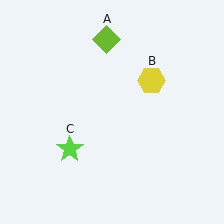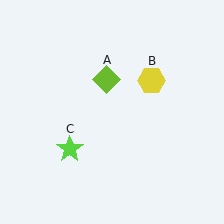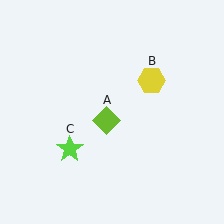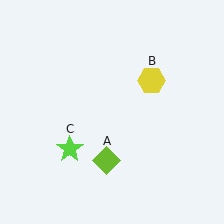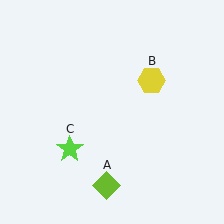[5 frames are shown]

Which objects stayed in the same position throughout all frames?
Yellow hexagon (object B) and lime star (object C) remained stationary.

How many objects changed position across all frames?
1 object changed position: lime diamond (object A).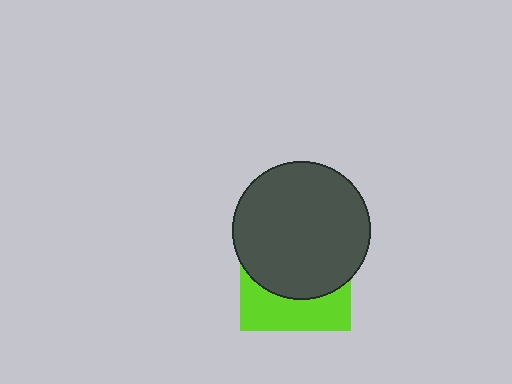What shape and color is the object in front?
The object in front is a dark gray circle.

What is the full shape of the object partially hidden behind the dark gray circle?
The partially hidden object is a lime square.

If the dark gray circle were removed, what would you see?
You would see the complete lime square.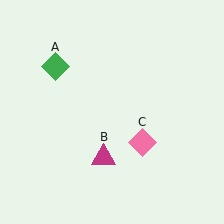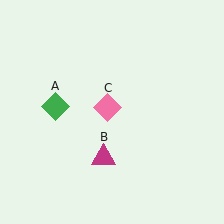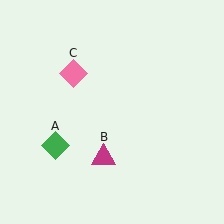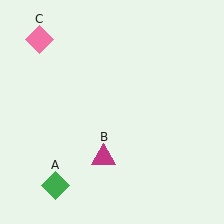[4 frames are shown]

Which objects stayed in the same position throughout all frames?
Magenta triangle (object B) remained stationary.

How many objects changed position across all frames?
2 objects changed position: green diamond (object A), pink diamond (object C).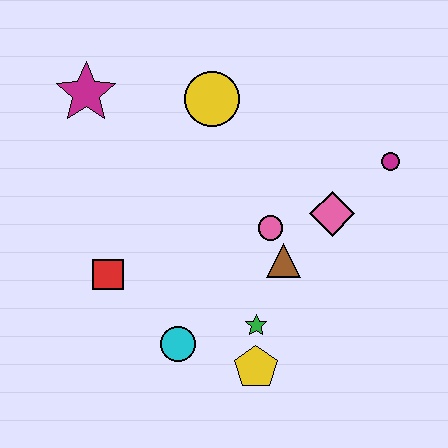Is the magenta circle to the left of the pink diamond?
No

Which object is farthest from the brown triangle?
The magenta star is farthest from the brown triangle.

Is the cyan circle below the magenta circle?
Yes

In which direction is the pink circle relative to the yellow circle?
The pink circle is below the yellow circle.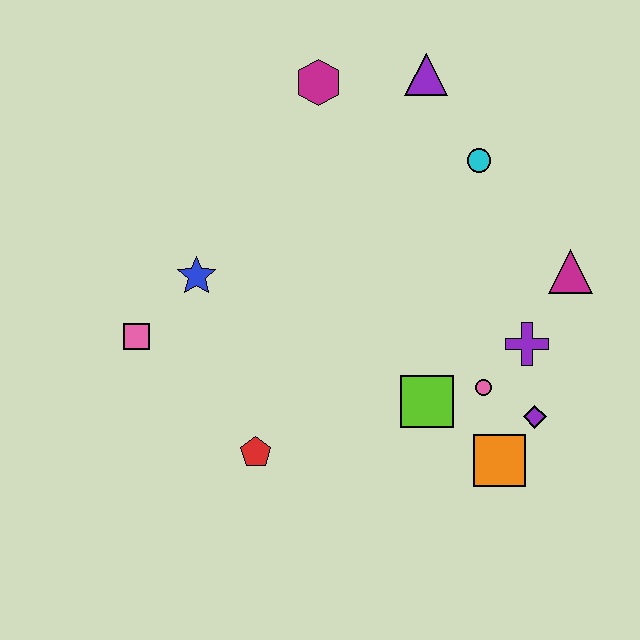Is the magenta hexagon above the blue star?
Yes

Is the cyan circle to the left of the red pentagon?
No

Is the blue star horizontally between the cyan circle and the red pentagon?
No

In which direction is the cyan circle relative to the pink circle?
The cyan circle is above the pink circle.